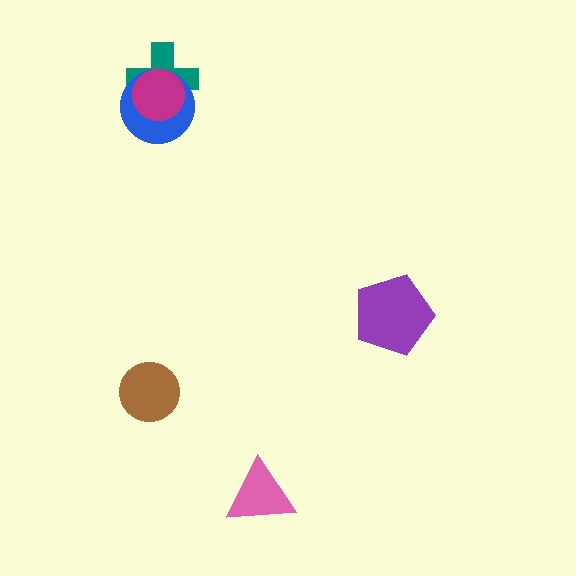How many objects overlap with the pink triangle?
0 objects overlap with the pink triangle.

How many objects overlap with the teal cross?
2 objects overlap with the teal cross.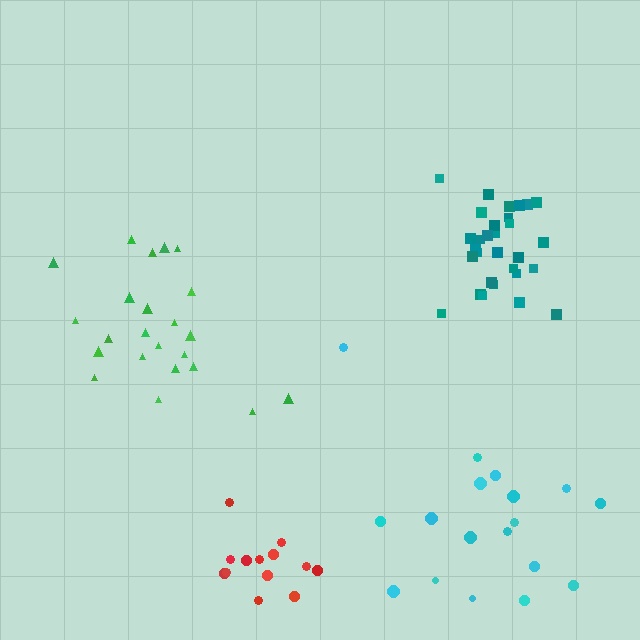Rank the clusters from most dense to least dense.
teal, green, red, cyan.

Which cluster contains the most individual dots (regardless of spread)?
Teal (30).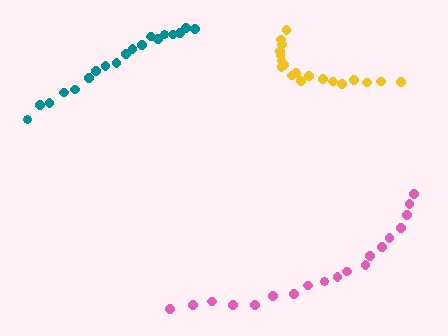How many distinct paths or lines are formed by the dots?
There are 3 distinct paths.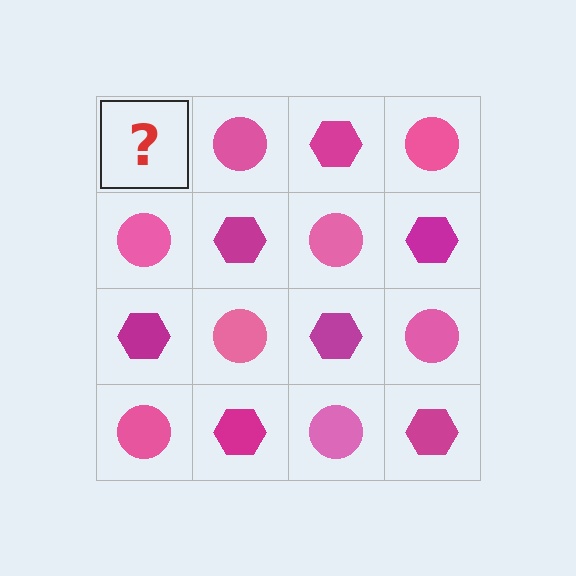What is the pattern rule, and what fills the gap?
The rule is that it alternates magenta hexagon and pink circle in a checkerboard pattern. The gap should be filled with a magenta hexagon.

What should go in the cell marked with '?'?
The missing cell should contain a magenta hexagon.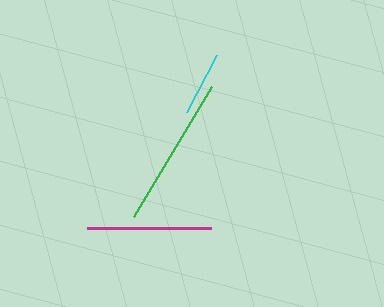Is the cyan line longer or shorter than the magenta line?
The magenta line is longer than the cyan line.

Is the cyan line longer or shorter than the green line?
The green line is longer than the cyan line.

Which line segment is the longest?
The green line is the longest at approximately 152 pixels.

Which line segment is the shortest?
The cyan line is the shortest at approximately 65 pixels.